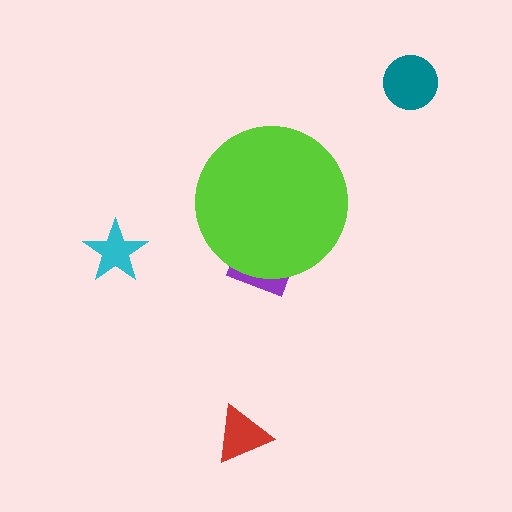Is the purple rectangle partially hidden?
Yes, the purple rectangle is partially hidden behind the lime circle.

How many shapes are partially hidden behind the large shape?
1 shape is partially hidden.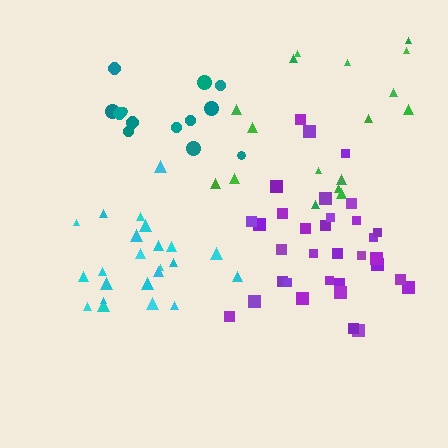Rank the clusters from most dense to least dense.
cyan, purple, teal, green.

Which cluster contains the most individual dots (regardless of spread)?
Purple (33).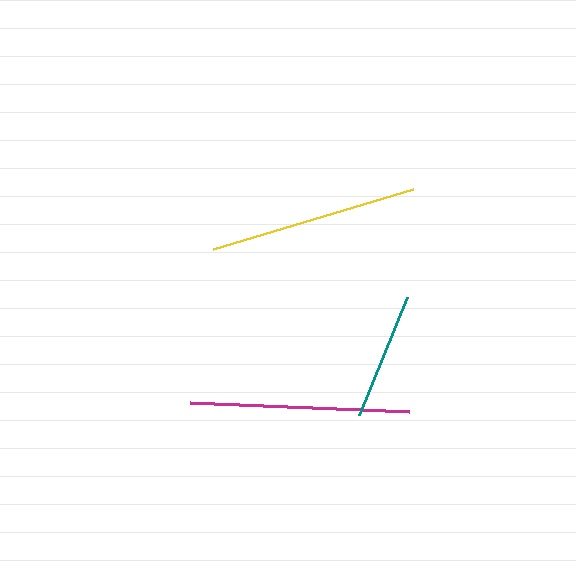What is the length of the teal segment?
The teal segment is approximately 128 pixels long.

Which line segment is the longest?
The magenta line is the longest at approximately 220 pixels.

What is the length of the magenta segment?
The magenta segment is approximately 220 pixels long.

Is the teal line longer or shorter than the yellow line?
The yellow line is longer than the teal line.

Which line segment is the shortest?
The teal line is the shortest at approximately 128 pixels.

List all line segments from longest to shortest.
From longest to shortest: magenta, yellow, teal.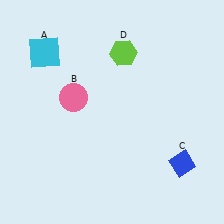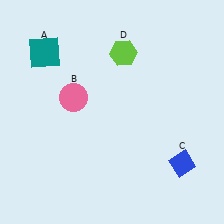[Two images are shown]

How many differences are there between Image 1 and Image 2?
There is 1 difference between the two images.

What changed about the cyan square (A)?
In Image 1, A is cyan. In Image 2, it changed to teal.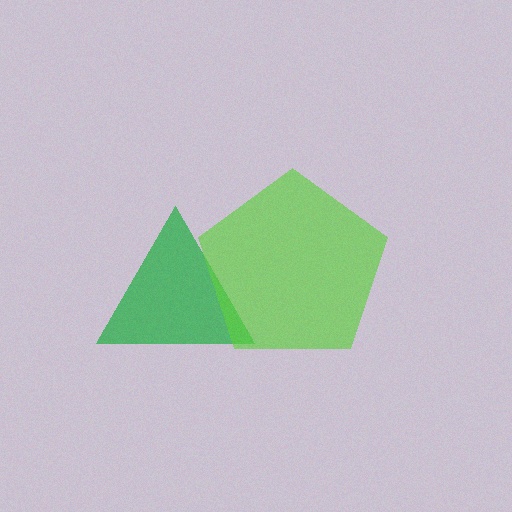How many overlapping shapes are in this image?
There are 2 overlapping shapes in the image.